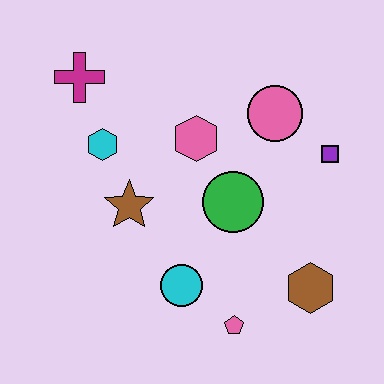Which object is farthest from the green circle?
The magenta cross is farthest from the green circle.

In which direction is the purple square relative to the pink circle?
The purple square is to the right of the pink circle.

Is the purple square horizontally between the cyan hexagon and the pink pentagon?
No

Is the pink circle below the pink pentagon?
No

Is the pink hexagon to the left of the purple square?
Yes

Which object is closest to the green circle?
The pink hexagon is closest to the green circle.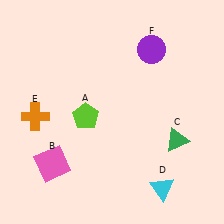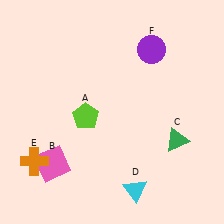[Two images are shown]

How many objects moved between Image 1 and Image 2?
2 objects moved between the two images.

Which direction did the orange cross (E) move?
The orange cross (E) moved down.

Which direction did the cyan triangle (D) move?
The cyan triangle (D) moved left.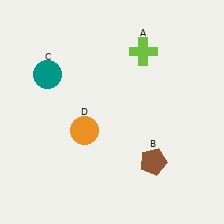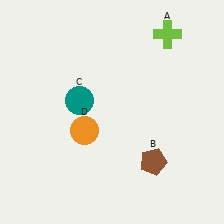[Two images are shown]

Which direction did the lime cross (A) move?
The lime cross (A) moved right.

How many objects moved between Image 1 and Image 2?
2 objects moved between the two images.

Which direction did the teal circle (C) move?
The teal circle (C) moved right.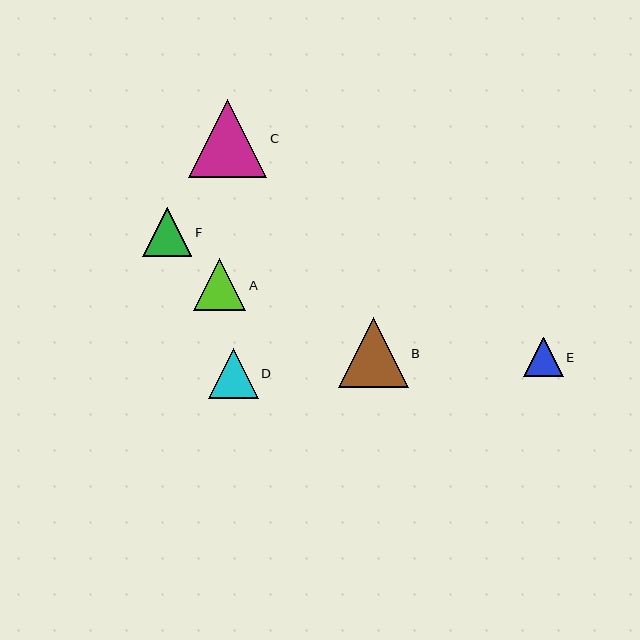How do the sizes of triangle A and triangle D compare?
Triangle A and triangle D are approximately the same size.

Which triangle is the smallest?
Triangle E is the smallest with a size of approximately 39 pixels.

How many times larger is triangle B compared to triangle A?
Triangle B is approximately 1.3 times the size of triangle A.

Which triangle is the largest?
Triangle C is the largest with a size of approximately 78 pixels.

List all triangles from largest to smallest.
From largest to smallest: C, B, A, D, F, E.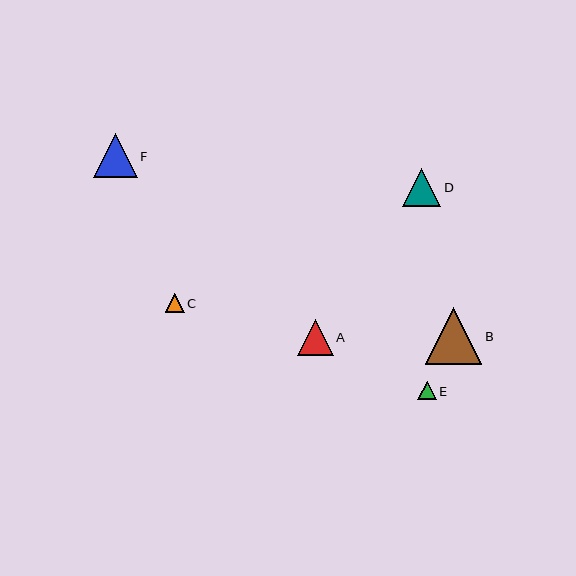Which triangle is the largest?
Triangle B is the largest with a size of approximately 57 pixels.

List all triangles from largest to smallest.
From largest to smallest: B, F, D, A, C, E.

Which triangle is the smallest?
Triangle E is the smallest with a size of approximately 18 pixels.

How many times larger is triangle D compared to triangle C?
Triangle D is approximately 2.0 times the size of triangle C.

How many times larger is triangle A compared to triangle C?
Triangle A is approximately 1.9 times the size of triangle C.